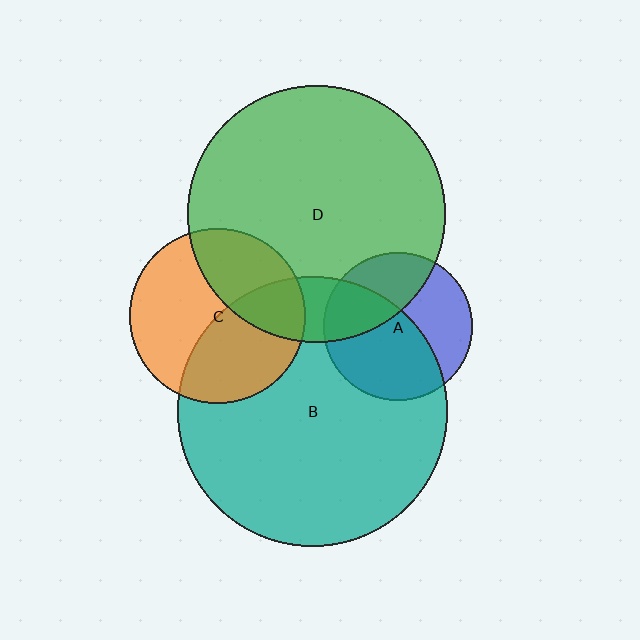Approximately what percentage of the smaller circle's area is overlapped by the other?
Approximately 55%.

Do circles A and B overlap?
Yes.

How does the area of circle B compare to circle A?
Approximately 3.3 times.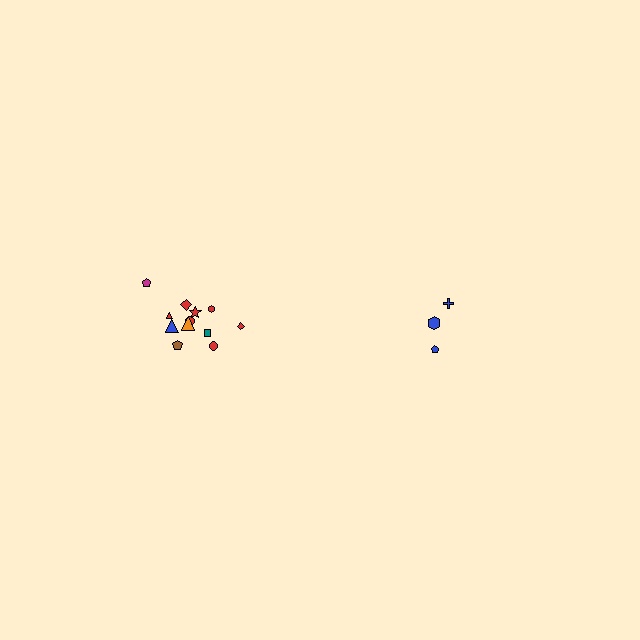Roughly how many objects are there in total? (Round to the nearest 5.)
Roughly 15 objects in total.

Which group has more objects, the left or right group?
The left group.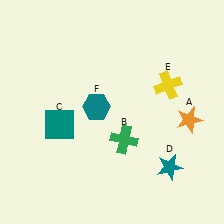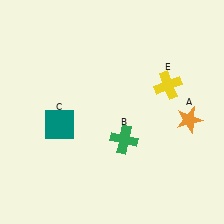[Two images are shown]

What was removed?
The teal hexagon (F), the teal star (D) were removed in Image 2.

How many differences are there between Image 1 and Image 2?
There are 2 differences between the two images.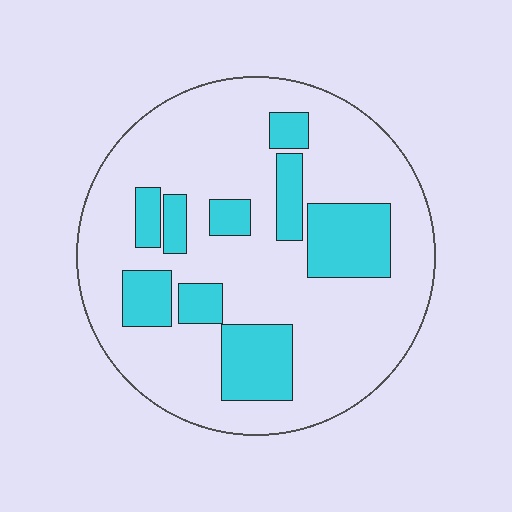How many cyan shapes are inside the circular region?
9.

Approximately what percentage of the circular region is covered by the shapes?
Approximately 25%.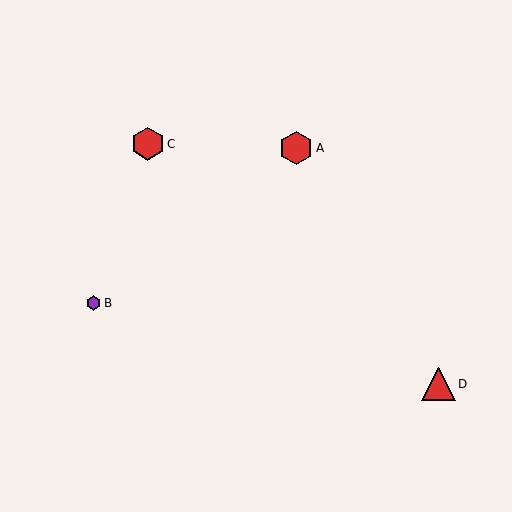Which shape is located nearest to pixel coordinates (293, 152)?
The red hexagon (labeled A) at (296, 148) is nearest to that location.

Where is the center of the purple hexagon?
The center of the purple hexagon is at (94, 303).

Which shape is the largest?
The red triangle (labeled D) is the largest.